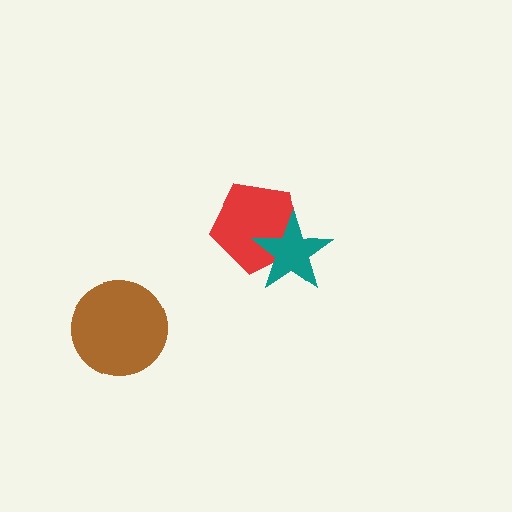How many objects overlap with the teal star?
1 object overlaps with the teal star.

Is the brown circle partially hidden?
No, no other shape covers it.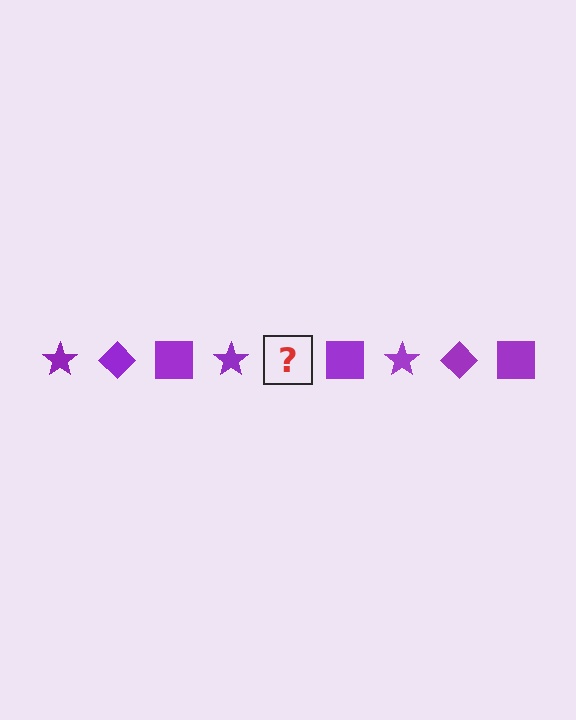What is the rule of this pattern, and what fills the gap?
The rule is that the pattern cycles through star, diamond, square shapes in purple. The gap should be filled with a purple diamond.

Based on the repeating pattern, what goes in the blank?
The blank should be a purple diamond.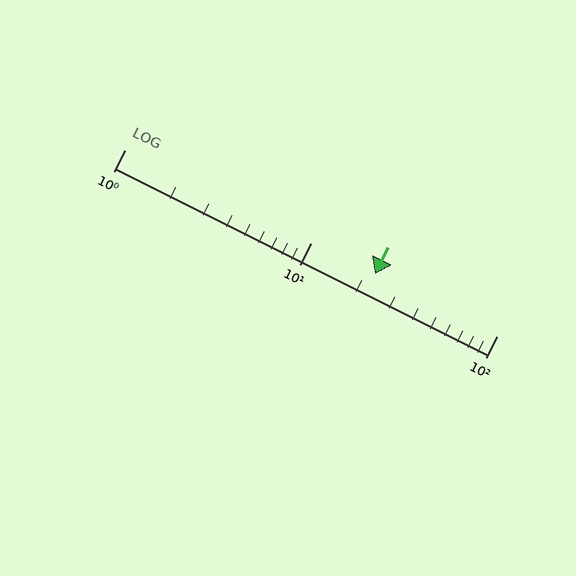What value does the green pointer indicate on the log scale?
The pointer indicates approximately 22.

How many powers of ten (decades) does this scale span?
The scale spans 2 decades, from 1 to 100.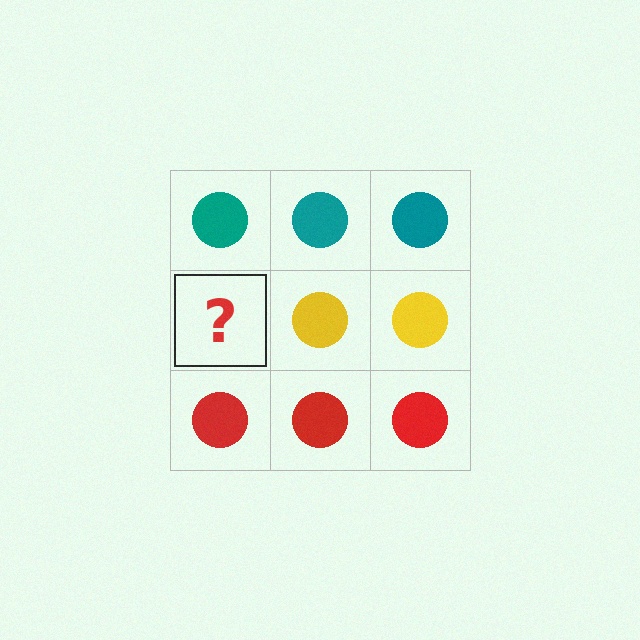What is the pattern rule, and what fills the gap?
The rule is that each row has a consistent color. The gap should be filled with a yellow circle.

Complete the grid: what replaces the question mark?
The question mark should be replaced with a yellow circle.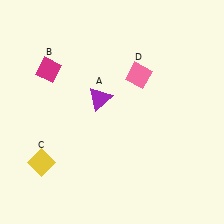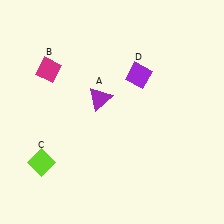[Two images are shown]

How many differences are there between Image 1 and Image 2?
There are 2 differences between the two images.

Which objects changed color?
C changed from yellow to lime. D changed from pink to purple.